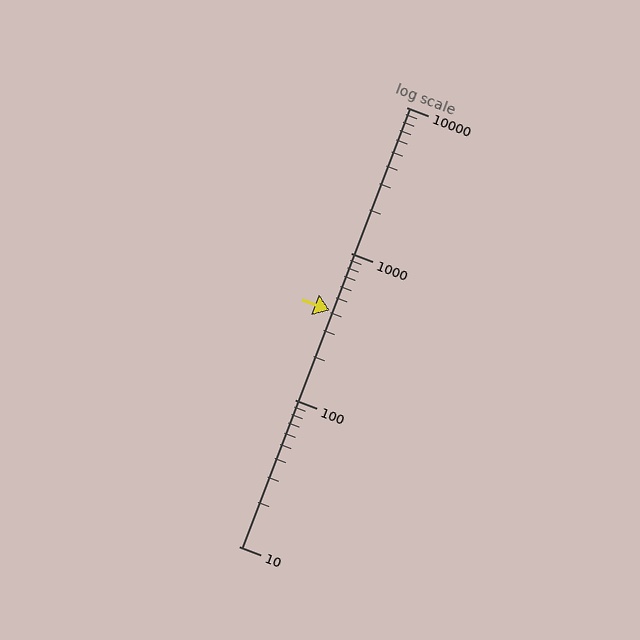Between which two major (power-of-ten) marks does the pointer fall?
The pointer is between 100 and 1000.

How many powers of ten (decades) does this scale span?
The scale spans 3 decades, from 10 to 10000.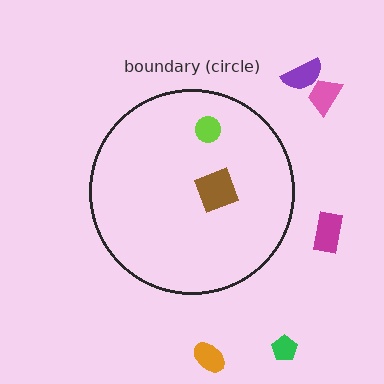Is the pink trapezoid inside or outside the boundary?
Outside.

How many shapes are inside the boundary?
2 inside, 5 outside.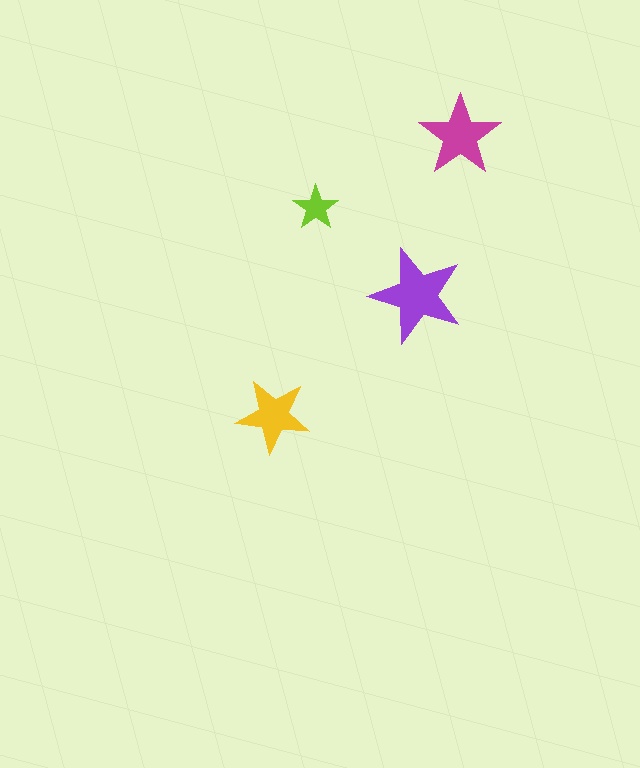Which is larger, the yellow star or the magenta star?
The magenta one.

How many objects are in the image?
There are 4 objects in the image.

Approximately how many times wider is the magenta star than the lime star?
About 2 times wider.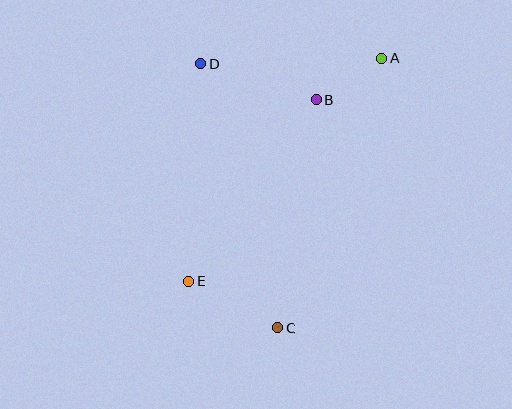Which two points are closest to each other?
Points A and B are closest to each other.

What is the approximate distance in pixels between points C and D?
The distance between C and D is approximately 275 pixels.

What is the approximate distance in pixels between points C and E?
The distance between C and E is approximately 101 pixels.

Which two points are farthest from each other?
Points A and E are farthest from each other.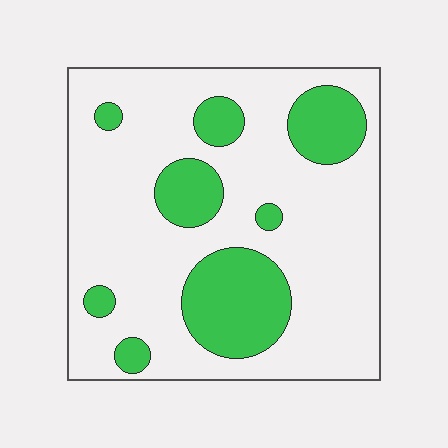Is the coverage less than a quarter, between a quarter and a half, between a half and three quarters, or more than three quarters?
Less than a quarter.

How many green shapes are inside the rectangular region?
8.